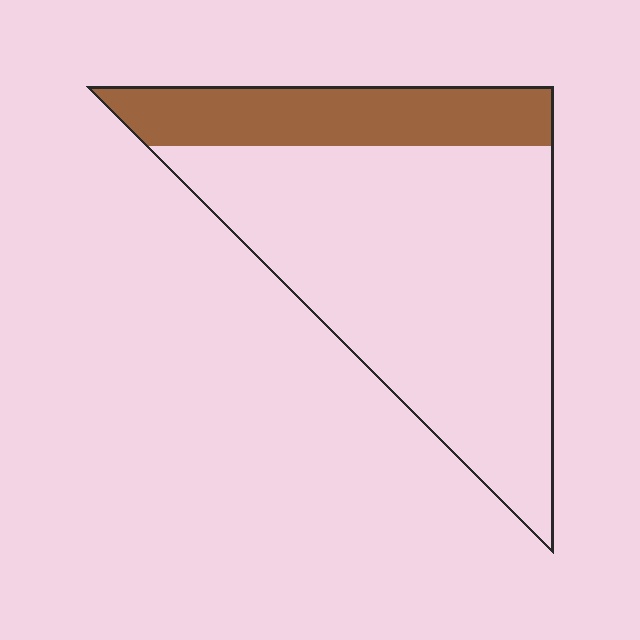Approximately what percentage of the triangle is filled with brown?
Approximately 25%.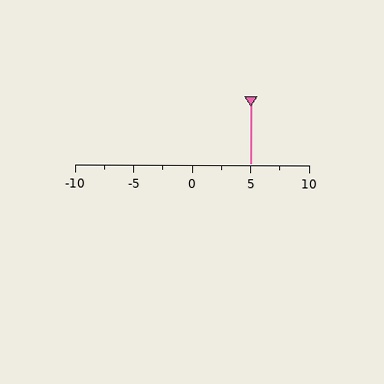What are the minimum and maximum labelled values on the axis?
The axis runs from -10 to 10.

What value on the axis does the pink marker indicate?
The marker indicates approximately 5.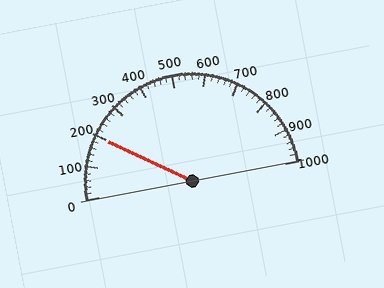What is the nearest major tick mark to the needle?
The nearest major tick mark is 200.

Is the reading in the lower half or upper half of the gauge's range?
The reading is in the lower half of the range (0 to 1000).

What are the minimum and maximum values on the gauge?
The gauge ranges from 0 to 1000.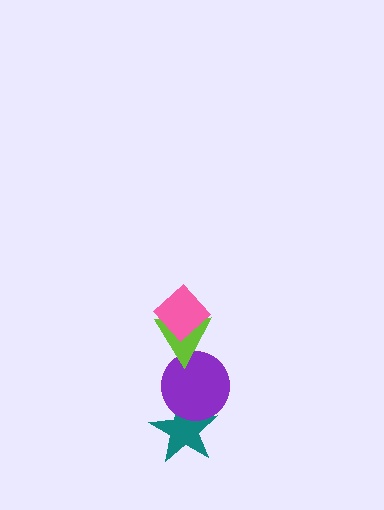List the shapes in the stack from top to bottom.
From top to bottom: the pink diamond, the lime triangle, the purple circle, the teal star.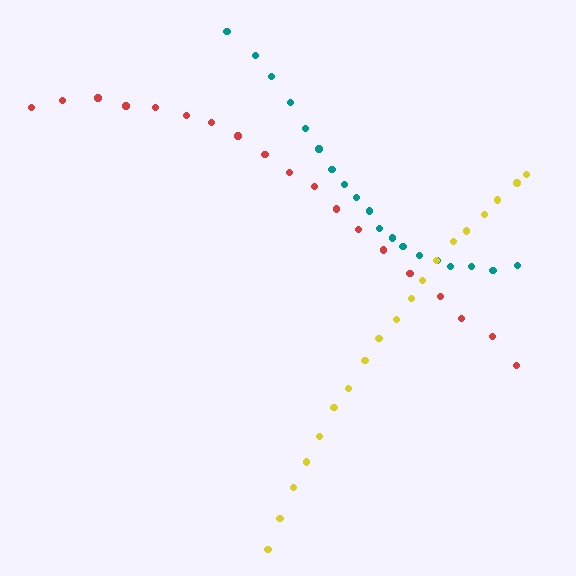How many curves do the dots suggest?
There are 3 distinct paths.